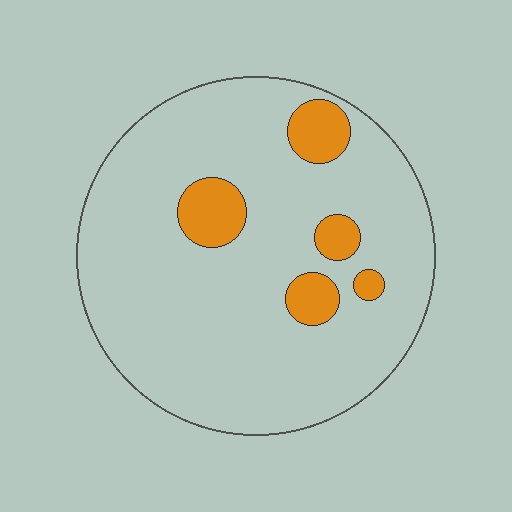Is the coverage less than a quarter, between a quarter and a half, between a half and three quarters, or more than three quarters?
Less than a quarter.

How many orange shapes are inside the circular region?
5.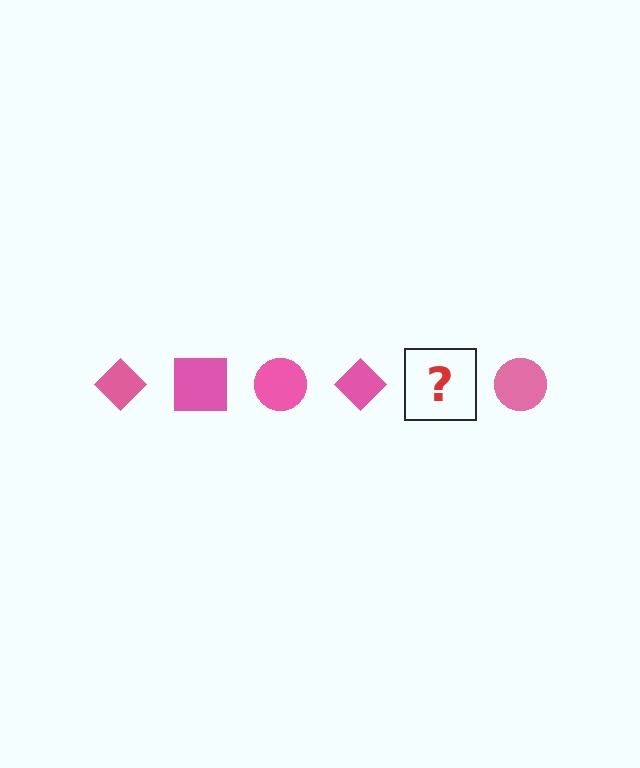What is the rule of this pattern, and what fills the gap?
The rule is that the pattern cycles through diamond, square, circle shapes in pink. The gap should be filled with a pink square.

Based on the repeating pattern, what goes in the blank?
The blank should be a pink square.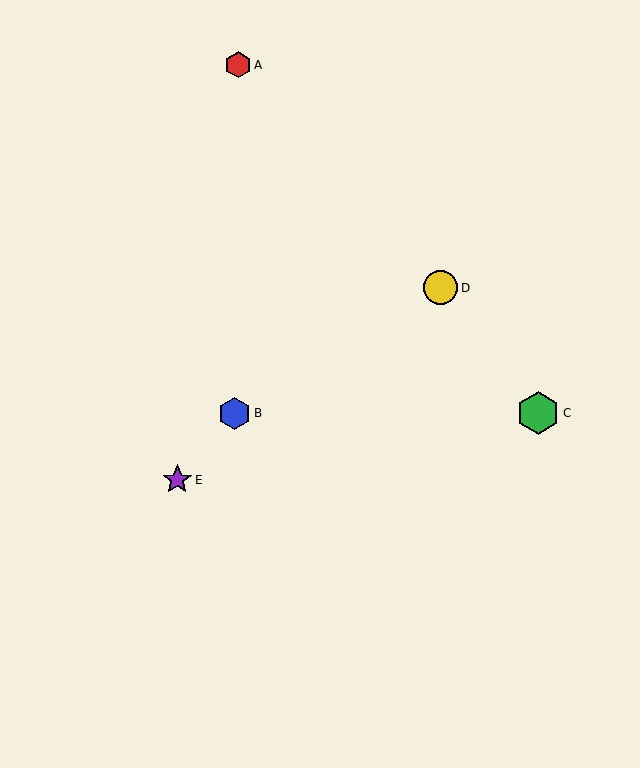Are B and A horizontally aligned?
No, B is at y≈413 and A is at y≈65.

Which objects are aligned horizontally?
Objects B, C are aligned horizontally.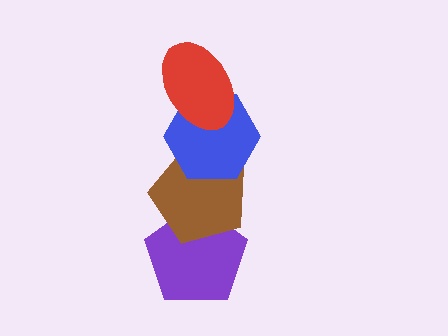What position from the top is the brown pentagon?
The brown pentagon is 3rd from the top.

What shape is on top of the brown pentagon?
The blue hexagon is on top of the brown pentagon.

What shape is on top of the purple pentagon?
The brown pentagon is on top of the purple pentagon.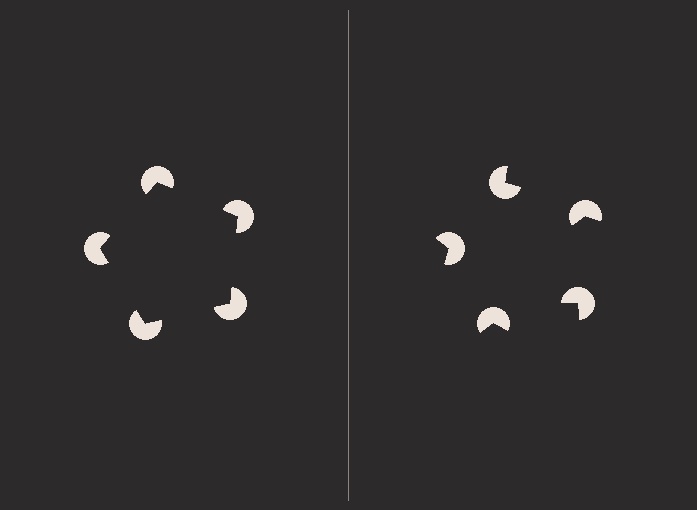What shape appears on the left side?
An illusory pentagon.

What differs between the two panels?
The pac-man discs are positioned identically on both sides; only the wedge orientations differ. On the left they align to a pentagon; on the right they are misaligned.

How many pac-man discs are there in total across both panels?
10 — 5 on each side.